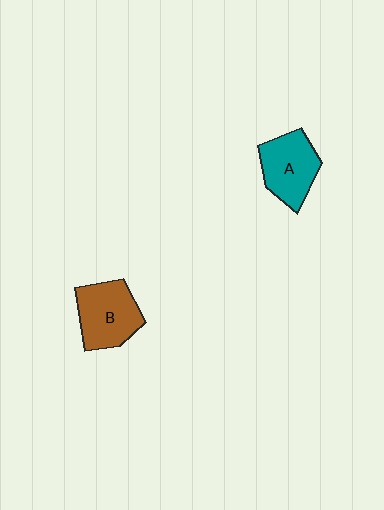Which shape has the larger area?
Shape B (brown).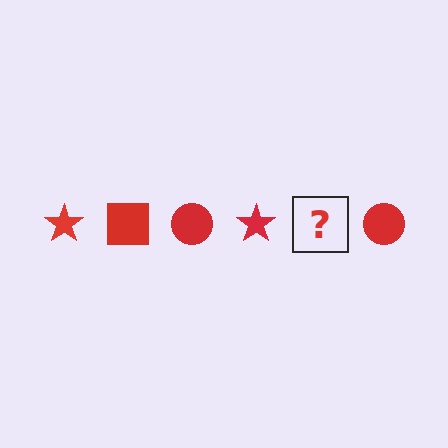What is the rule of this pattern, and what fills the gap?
The rule is that the pattern cycles through star, square, circle shapes in red. The gap should be filled with a red square.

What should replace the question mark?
The question mark should be replaced with a red square.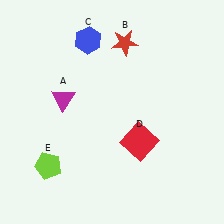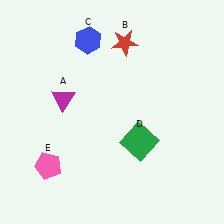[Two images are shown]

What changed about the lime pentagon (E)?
In Image 1, E is lime. In Image 2, it changed to pink.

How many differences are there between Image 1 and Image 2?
There are 2 differences between the two images.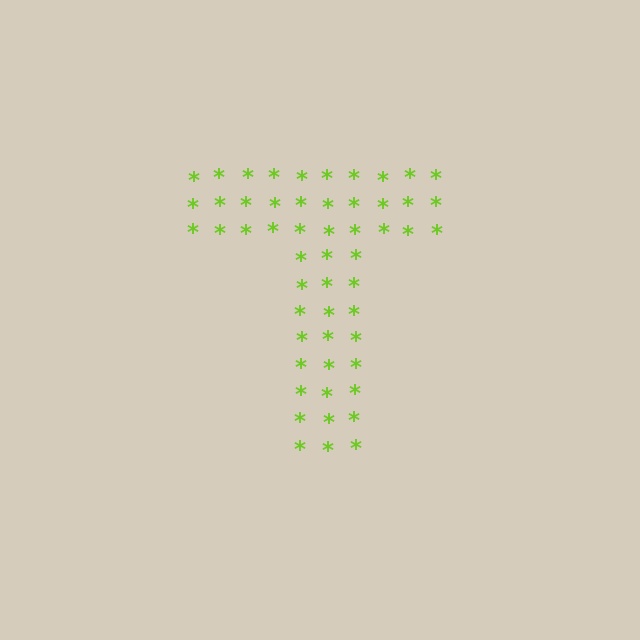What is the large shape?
The large shape is the letter T.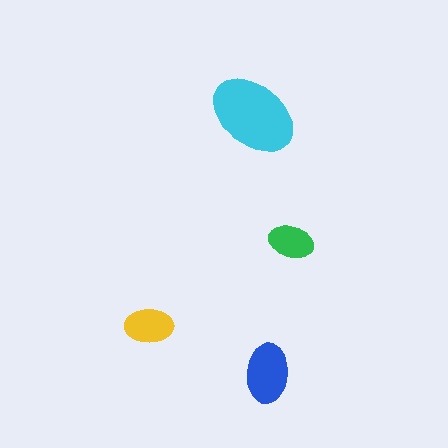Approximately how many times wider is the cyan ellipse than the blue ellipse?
About 1.5 times wider.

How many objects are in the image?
There are 4 objects in the image.